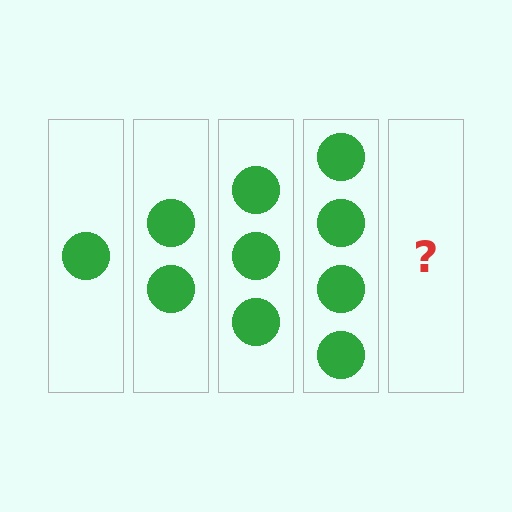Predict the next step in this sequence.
The next step is 5 circles.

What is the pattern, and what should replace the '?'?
The pattern is that each step adds one more circle. The '?' should be 5 circles.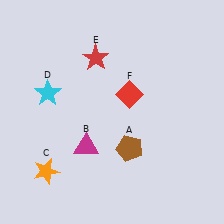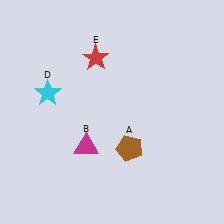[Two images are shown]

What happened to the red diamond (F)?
The red diamond (F) was removed in Image 2. It was in the top-right area of Image 1.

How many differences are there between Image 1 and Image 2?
There are 2 differences between the two images.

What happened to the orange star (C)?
The orange star (C) was removed in Image 2. It was in the bottom-left area of Image 1.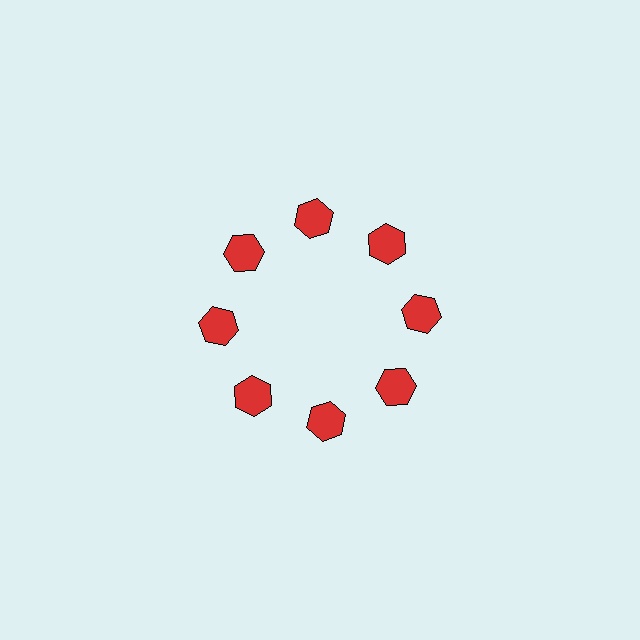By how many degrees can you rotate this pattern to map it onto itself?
The pattern maps onto itself every 45 degrees of rotation.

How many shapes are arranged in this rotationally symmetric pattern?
There are 8 shapes, arranged in 8 groups of 1.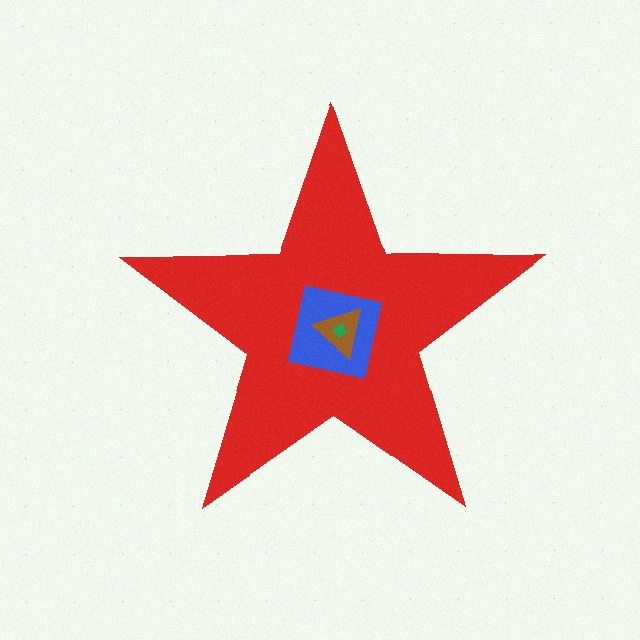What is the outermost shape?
The red star.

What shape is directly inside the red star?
The blue square.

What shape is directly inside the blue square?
The brown triangle.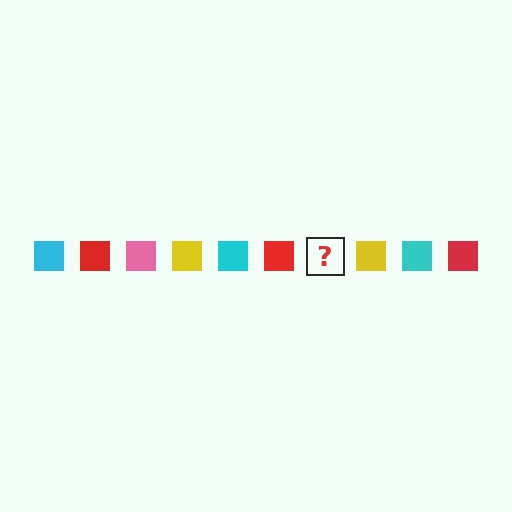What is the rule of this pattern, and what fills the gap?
The rule is that the pattern cycles through cyan, red, pink, yellow squares. The gap should be filled with a pink square.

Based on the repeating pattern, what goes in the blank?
The blank should be a pink square.